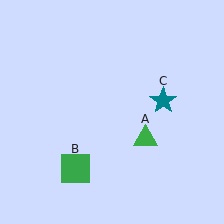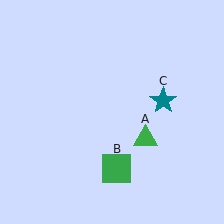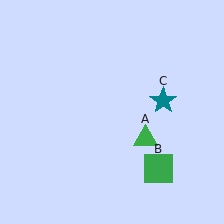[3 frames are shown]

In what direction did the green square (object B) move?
The green square (object B) moved right.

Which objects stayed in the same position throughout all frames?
Green triangle (object A) and teal star (object C) remained stationary.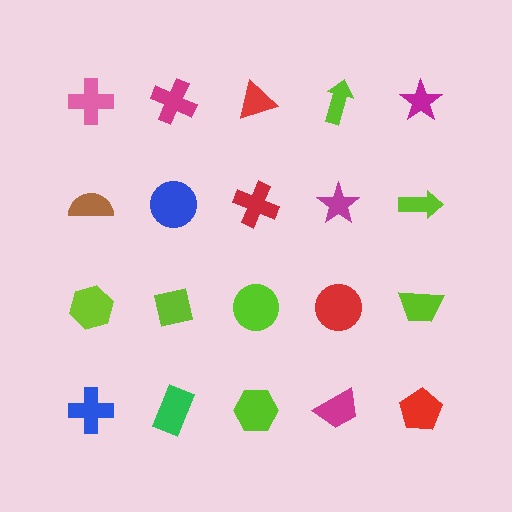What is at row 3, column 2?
A lime square.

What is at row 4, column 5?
A red pentagon.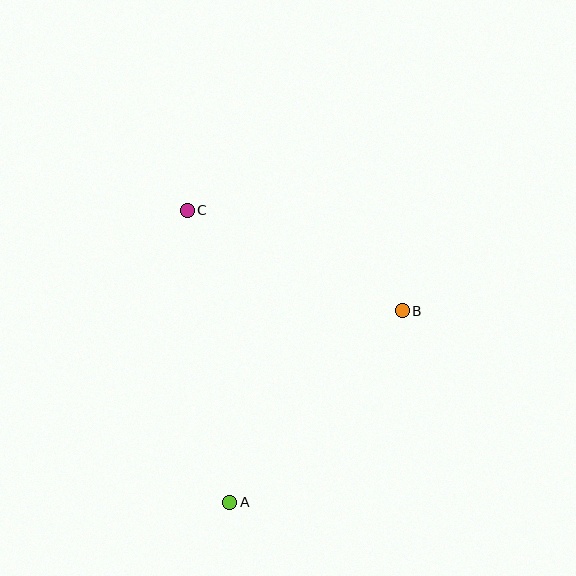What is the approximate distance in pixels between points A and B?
The distance between A and B is approximately 257 pixels.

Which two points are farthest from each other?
Points A and C are farthest from each other.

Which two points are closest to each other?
Points B and C are closest to each other.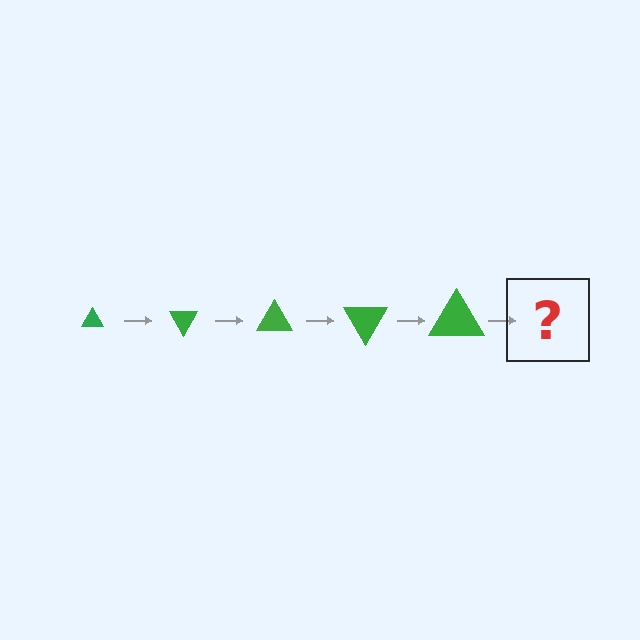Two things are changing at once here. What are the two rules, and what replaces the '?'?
The two rules are that the triangle grows larger each step and it rotates 60 degrees each step. The '?' should be a triangle, larger than the previous one and rotated 300 degrees from the start.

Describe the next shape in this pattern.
It should be a triangle, larger than the previous one and rotated 300 degrees from the start.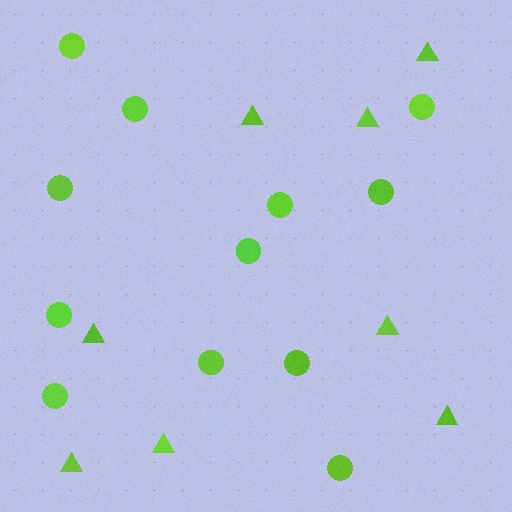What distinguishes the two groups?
There are 2 groups: one group of circles (12) and one group of triangles (8).